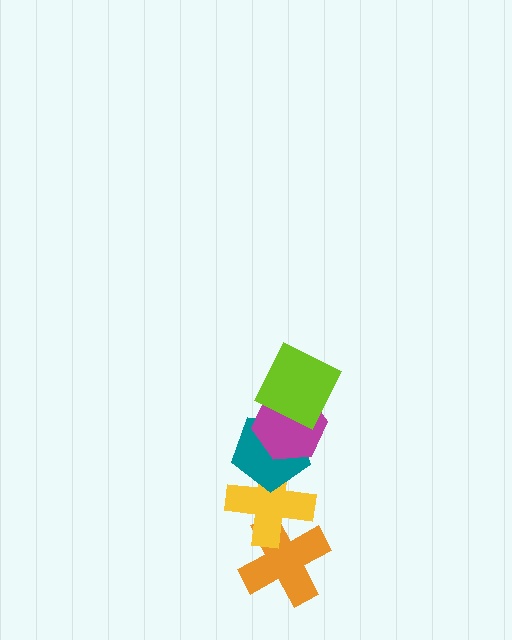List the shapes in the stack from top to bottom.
From top to bottom: the lime square, the magenta hexagon, the teal pentagon, the yellow cross, the orange cross.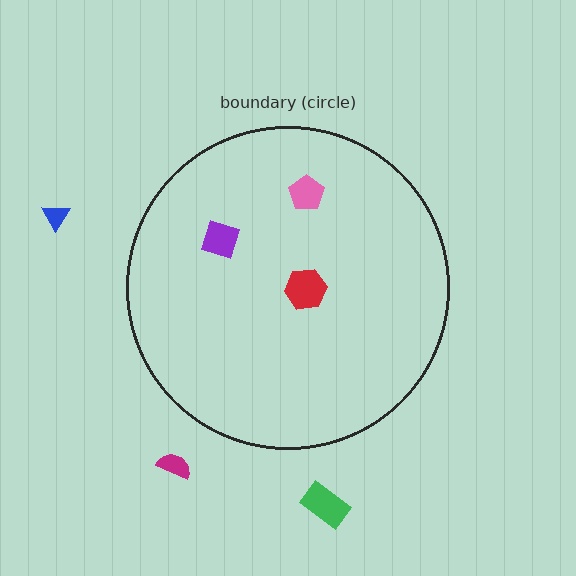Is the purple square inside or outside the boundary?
Inside.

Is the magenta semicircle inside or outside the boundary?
Outside.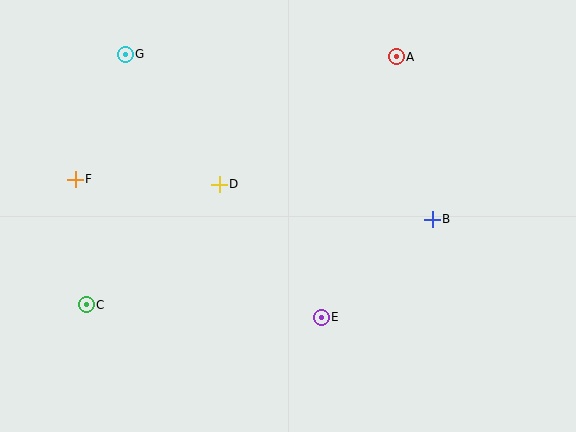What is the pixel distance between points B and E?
The distance between B and E is 148 pixels.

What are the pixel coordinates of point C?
Point C is at (86, 305).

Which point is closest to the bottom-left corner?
Point C is closest to the bottom-left corner.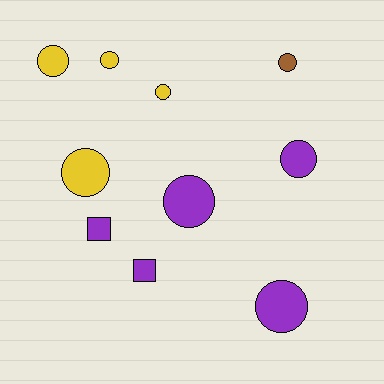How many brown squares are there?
There are no brown squares.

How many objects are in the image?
There are 10 objects.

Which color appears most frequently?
Purple, with 5 objects.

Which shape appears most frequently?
Circle, with 8 objects.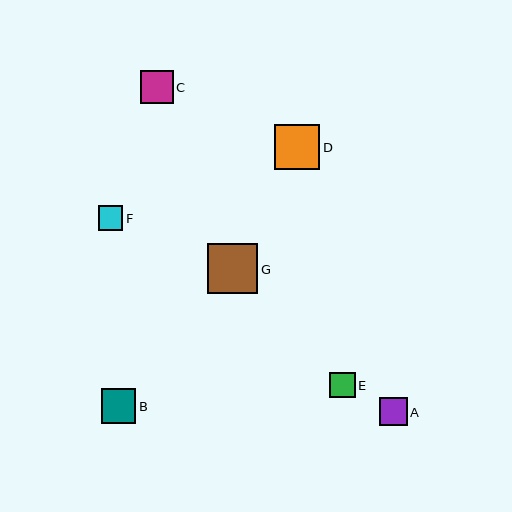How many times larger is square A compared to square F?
Square A is approximately 1.2 times the size of square F.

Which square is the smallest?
Square F is the smallest with a size of approximately 24 pixels.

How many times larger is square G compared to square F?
Square G is approximately 2.1 times the size of square F.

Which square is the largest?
Square G is the largest with a size of approximately 50 pixels.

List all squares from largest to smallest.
From largest to smallest: G, D, B, C, A, E, F.